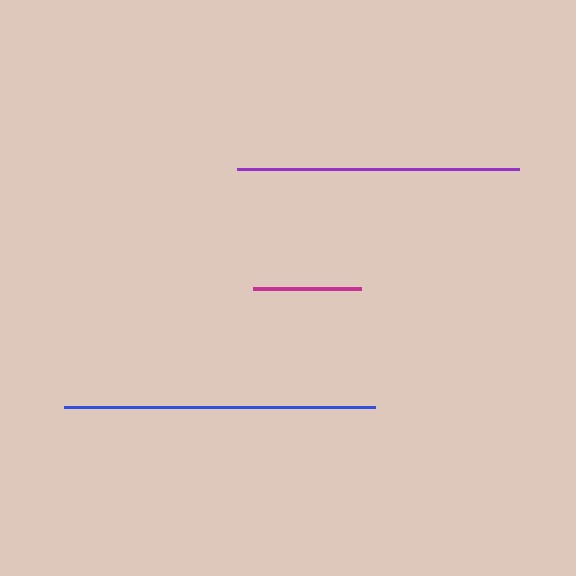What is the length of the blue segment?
The blue segment is approximately 311 pixels long.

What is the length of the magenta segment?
The magenta segment is approximately 108 pixels long.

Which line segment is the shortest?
The magenta line is the shortest at approximately 108 pixels.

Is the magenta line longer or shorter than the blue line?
The blue line is longer than the magenta line.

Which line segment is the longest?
The blue line is the longest at approximately 311 pixels.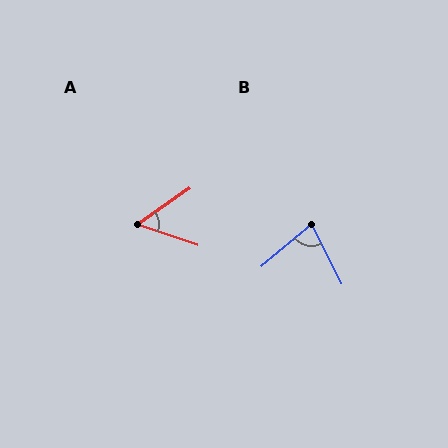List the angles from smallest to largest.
A (54°), B (76°).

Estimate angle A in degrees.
Approximately 54 degrees.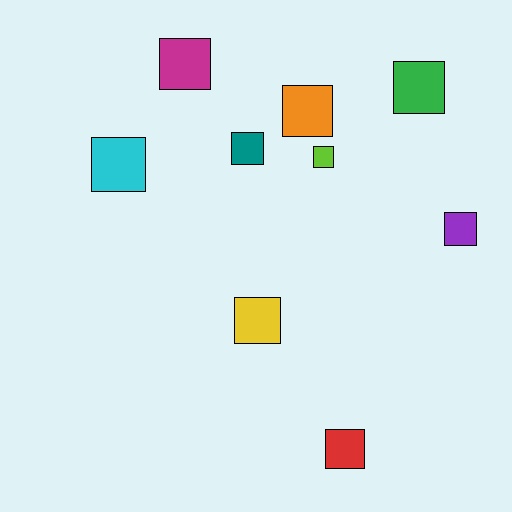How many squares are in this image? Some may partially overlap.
There are 9 squares.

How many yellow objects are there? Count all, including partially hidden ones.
There is 1 yellow object.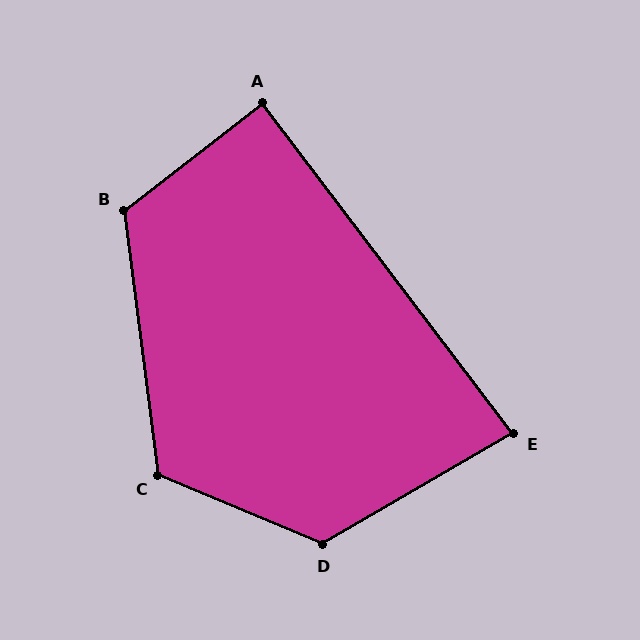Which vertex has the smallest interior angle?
E, at approximately 83 degrees.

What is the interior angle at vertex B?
Approximately 121 degrees (obtuse).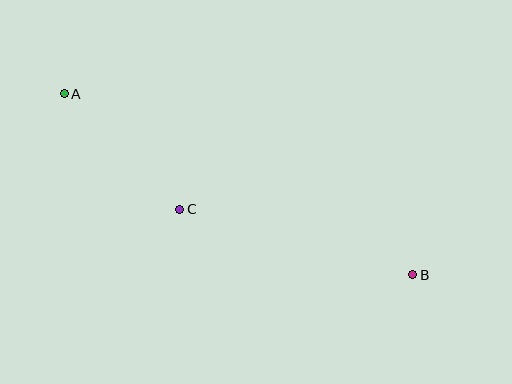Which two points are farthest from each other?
Points A and B are farthest from each other.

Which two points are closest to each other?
Points A and C are closest to each other.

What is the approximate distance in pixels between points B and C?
The distance between B and C is approximately 242 pixels.